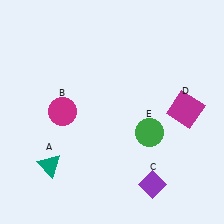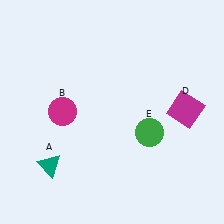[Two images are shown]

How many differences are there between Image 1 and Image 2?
There is 1 difference between the two images.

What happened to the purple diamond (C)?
The purple diamond (C) was removed in Image 2. It was in the bottom-right area of Image 1.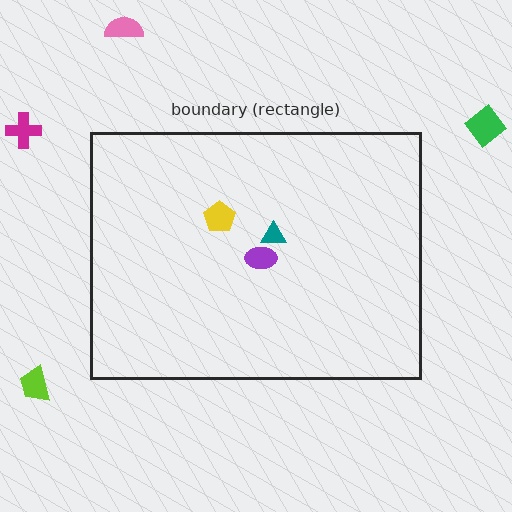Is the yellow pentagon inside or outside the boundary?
Inside.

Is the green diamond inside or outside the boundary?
Outside.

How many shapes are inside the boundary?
3 inside, 4 outside.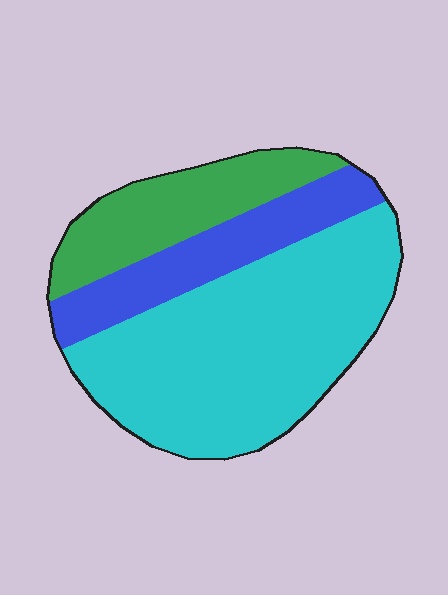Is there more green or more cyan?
Cyan.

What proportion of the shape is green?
Green covers 22% of the shape.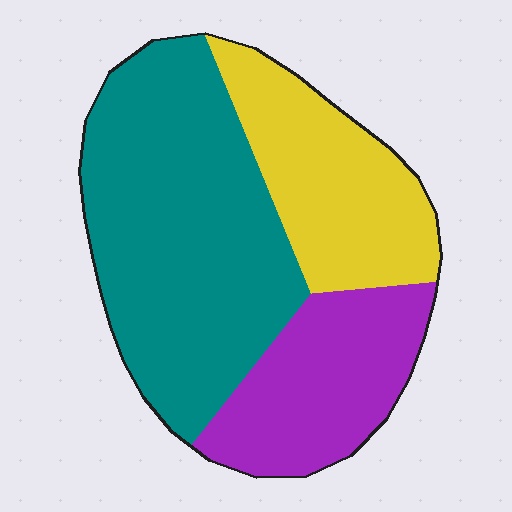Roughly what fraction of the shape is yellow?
Yellow covers about 25% of the shape.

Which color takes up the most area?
Teal, at roughly 50%.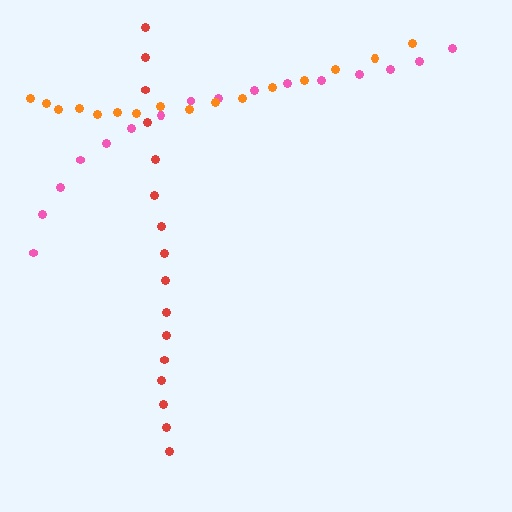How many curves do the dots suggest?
There are 3 distinct paths.